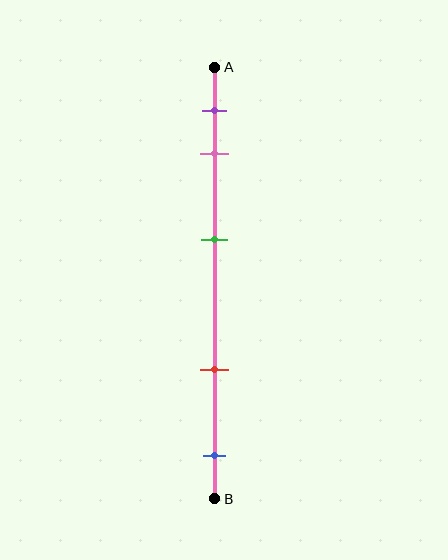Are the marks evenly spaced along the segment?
No, the marks are not evenly spaced.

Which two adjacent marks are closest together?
The purple and pink marks are the closest adjacent pair.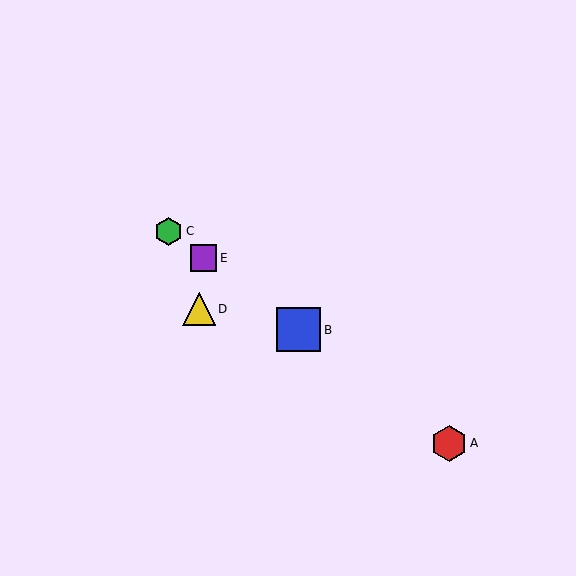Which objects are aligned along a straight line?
Objects A, B, C, E are aligned along a straight line.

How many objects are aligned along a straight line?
4 objects (A, B, C, E) are aligned along a straight line.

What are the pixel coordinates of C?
Object C is at (168, 231).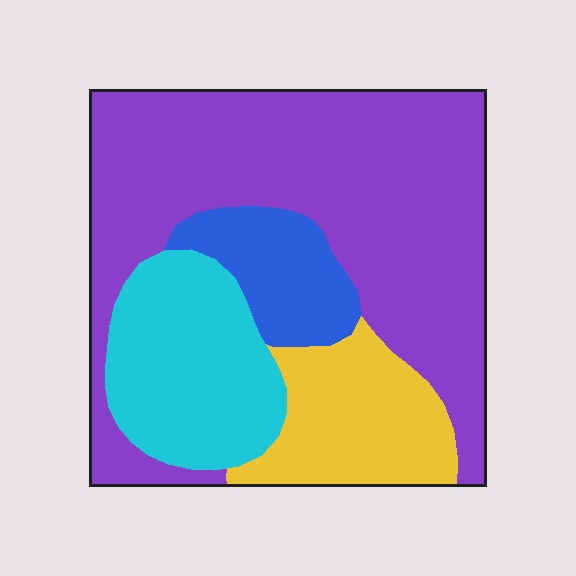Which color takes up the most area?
Purple, at roughly 55%.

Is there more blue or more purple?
Purple.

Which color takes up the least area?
Blue, at roughly 10%.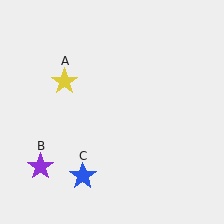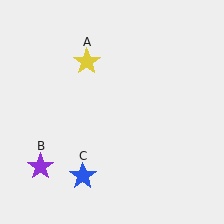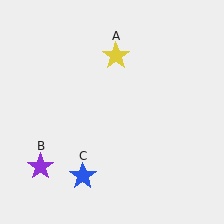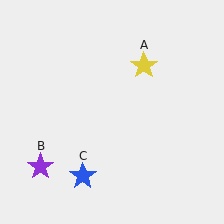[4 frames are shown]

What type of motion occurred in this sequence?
The yellow star (object A) rotated clockwise around the center of the scene.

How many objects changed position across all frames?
1 object changed position: yellow star (object A).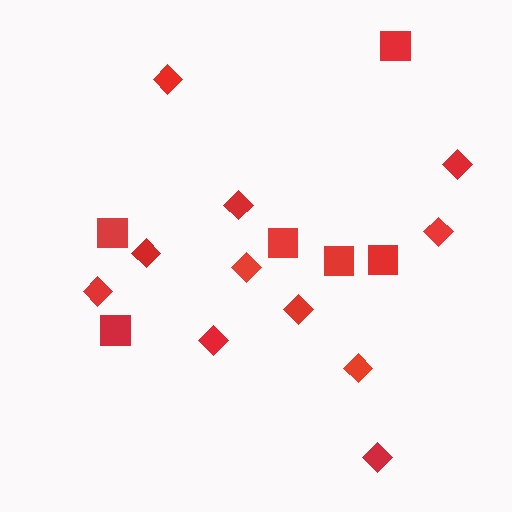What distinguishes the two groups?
There are 2 groups: one group of diamonds (11) and one group of squares (6).